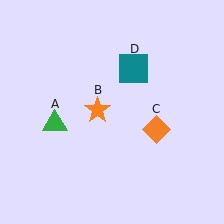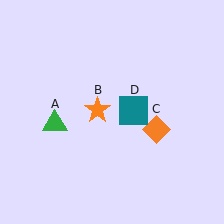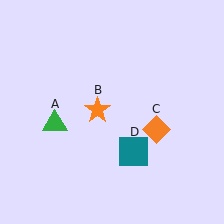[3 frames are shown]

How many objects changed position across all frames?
1 object changed position: teal square (object D).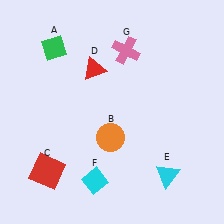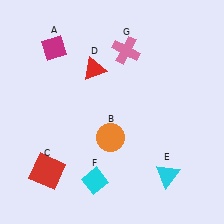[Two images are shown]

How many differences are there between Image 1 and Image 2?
There is 1 difference between the two images.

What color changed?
The diamond (A) changed from green in Image 1 to magenta in Image 2.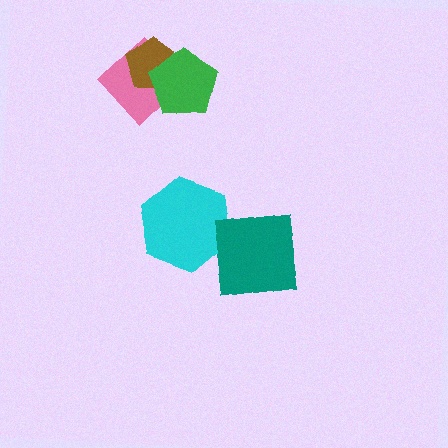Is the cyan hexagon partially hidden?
Yes, it is partially covered by another shape.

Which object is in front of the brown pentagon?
The green pentagon is in front of the brown pentagon.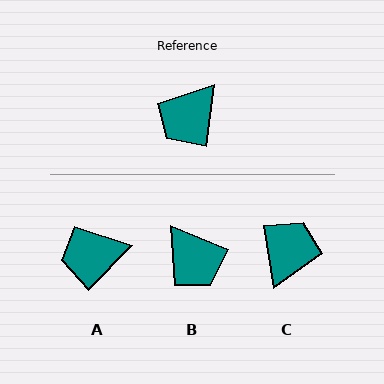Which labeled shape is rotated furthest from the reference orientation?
C, about 164 degrees away.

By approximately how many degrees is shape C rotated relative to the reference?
Approximately 164 degrees clockwise.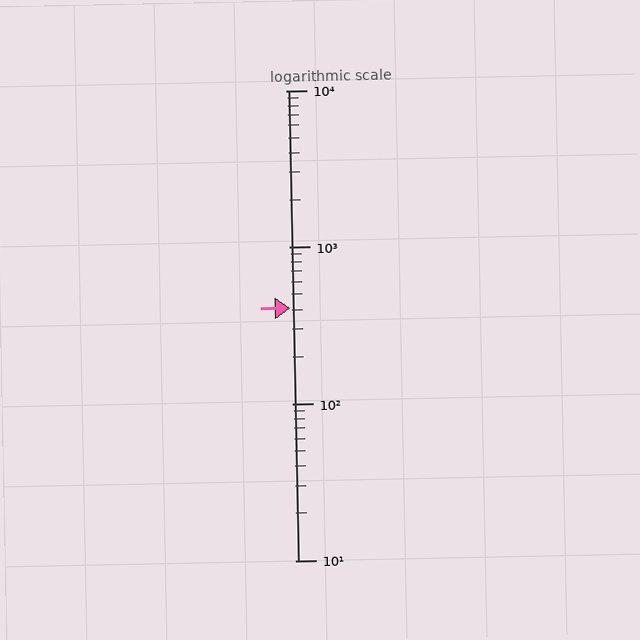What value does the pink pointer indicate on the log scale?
The pointer indicates approximately 410.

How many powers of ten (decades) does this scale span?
The scale spans 3 decades, from 10 to 10000.